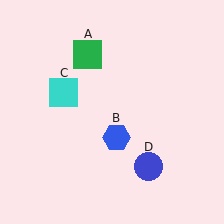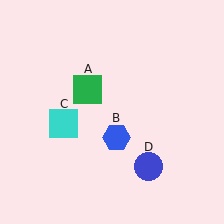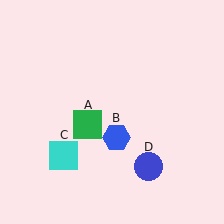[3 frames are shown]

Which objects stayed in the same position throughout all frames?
Blue hexagon (object B) and blue circle (object D) remained stationary.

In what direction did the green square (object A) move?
The green square (object A) moved down.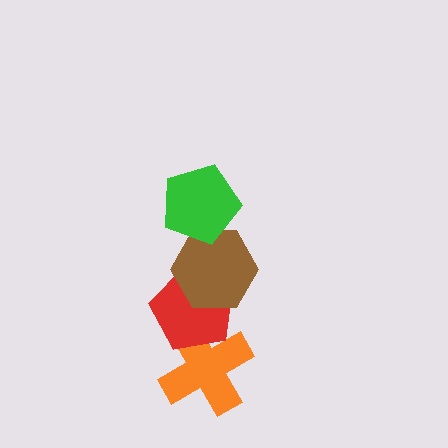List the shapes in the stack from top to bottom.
From top to bottom: the green pentagon, the brown hexagon, the red pentagon, the orange cross.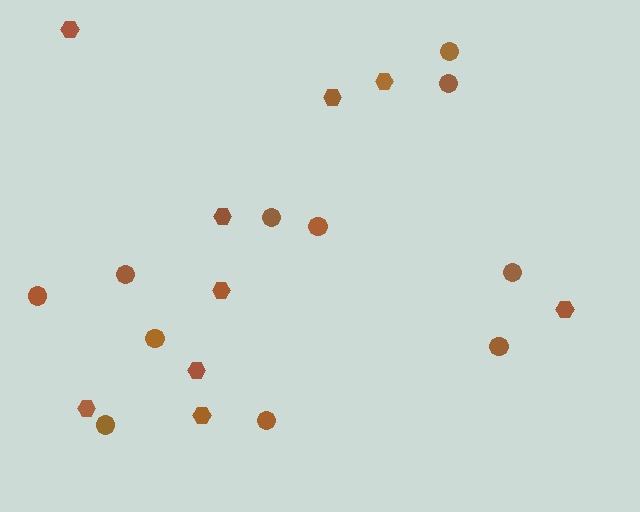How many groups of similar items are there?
There are 2 groups: one group of hexagons (9) and one group of circles (11).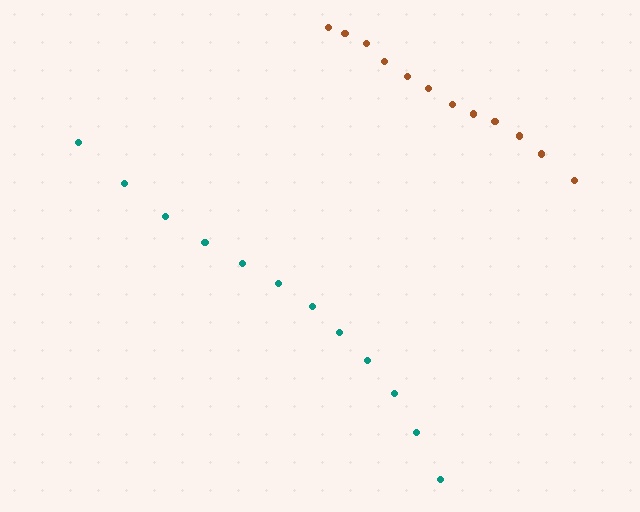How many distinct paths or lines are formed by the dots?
There are 2 distinct paths.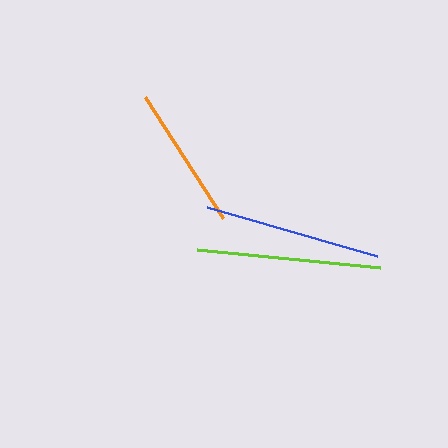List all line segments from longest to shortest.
From longest to shortest: lime, blue, orange.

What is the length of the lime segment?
The lime segment is approximately 185 pixels long.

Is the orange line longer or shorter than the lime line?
The lime line is longer than the orange line.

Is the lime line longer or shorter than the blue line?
The lime line is longer than the blue line.